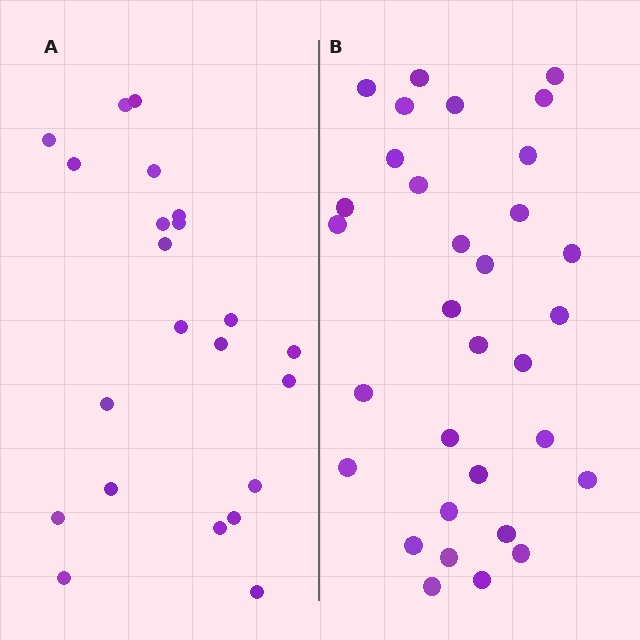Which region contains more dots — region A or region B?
Region B (the right region) has more dots.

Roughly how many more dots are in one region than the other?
Region B has roughly 10 or so more dots than region A.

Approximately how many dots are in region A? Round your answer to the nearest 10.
About 20 dots. (The exact count is 22, which rounds to 20.)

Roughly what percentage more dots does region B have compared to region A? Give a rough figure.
About 45% more.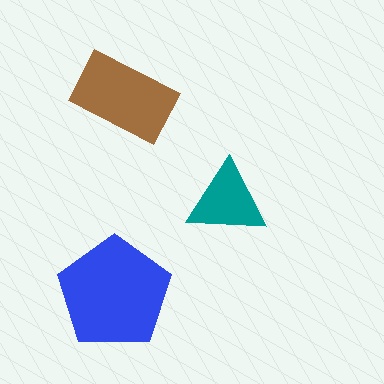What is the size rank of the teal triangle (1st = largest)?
3rd.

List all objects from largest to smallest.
The blue pentagon, the brown rectangle, the teal triangle.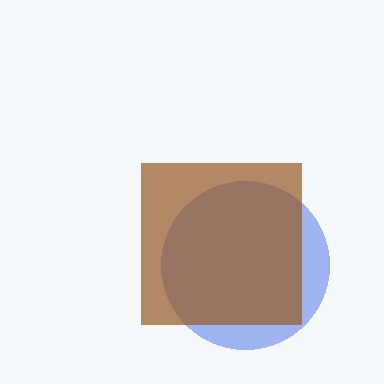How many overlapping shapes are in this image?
There are 2 overlapping shapes in the image.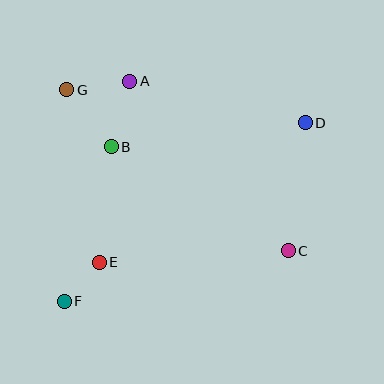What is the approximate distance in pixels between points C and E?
The distance between C and E is approximately 190 pixels.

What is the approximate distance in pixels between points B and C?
The distance between B and C is approximately 205 pixels.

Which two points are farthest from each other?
Points D and F are farthest from each other.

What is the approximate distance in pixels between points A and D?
The distance between A and D is approximately 181 pixels.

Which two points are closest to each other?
Points E and F are closest to each other.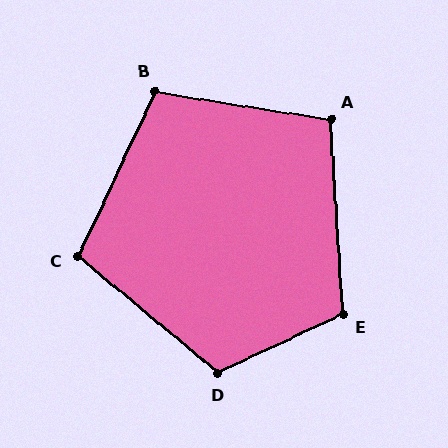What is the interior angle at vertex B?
Approximately 106 degrees (obtuse).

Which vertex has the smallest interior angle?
A, at approximately 103 degrees.